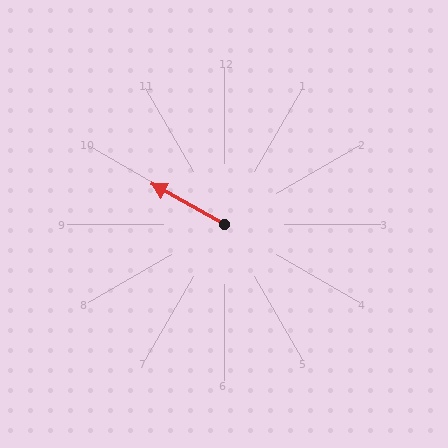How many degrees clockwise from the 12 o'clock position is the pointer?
Approximately 299 degrees.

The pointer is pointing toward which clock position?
Roughly 10 o'clock.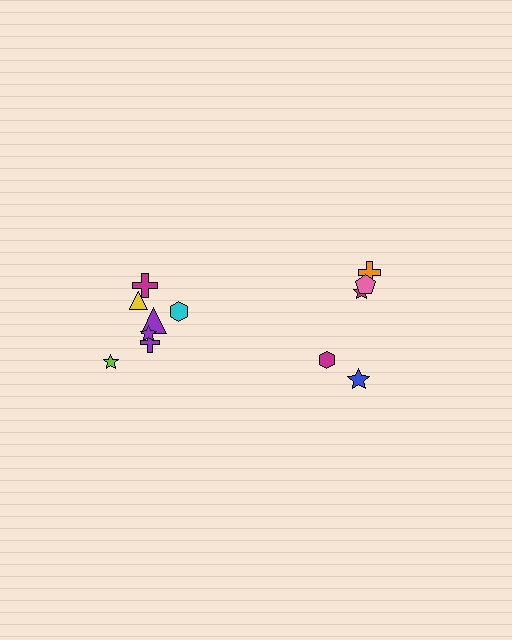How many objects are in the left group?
There are 7 objects.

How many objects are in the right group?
There are 5 objects.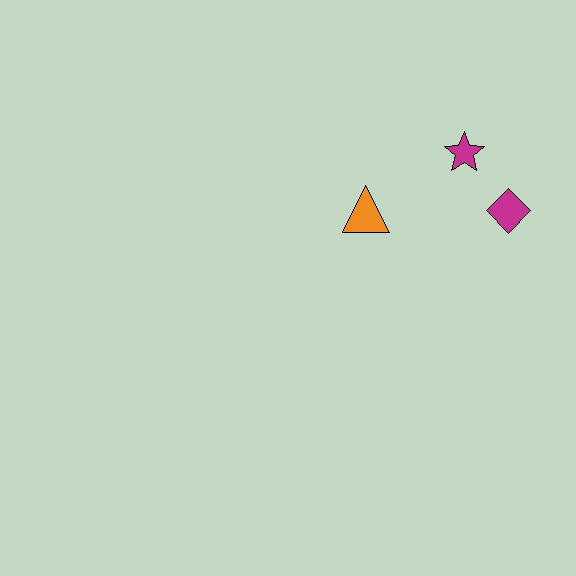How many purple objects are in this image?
There are no purple objects.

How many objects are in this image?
There are 3 objects.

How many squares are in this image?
There are no squares.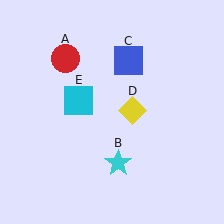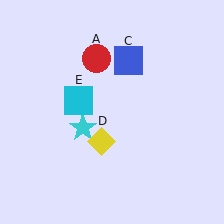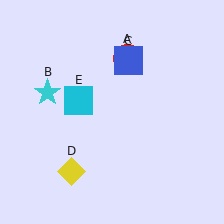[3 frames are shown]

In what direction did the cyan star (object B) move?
The cyan star (object B) moved up and to the left.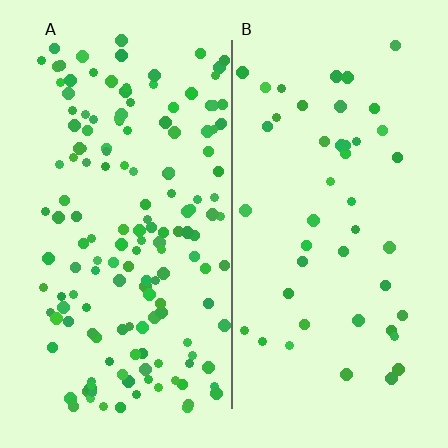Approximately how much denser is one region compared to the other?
Approximately 3.4× — region A over region B.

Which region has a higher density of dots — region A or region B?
A (the left).